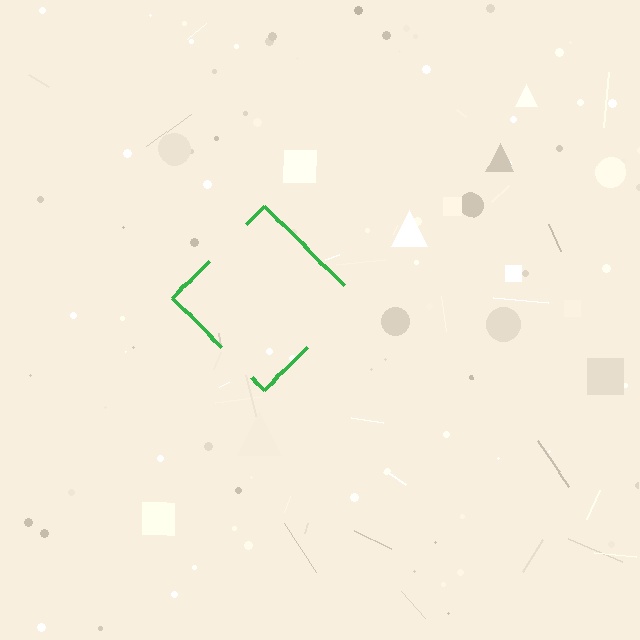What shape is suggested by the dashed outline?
The dashed outline suggests a diamond.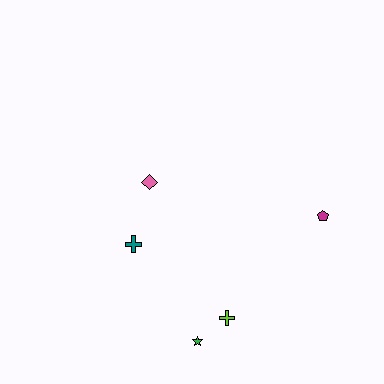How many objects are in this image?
There are 5 objects.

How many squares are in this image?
There are no squares.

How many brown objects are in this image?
There are no brown objects.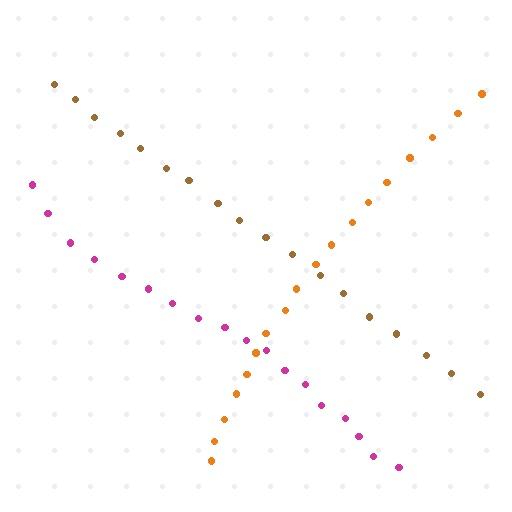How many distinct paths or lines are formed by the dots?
There are 3 distinct paths.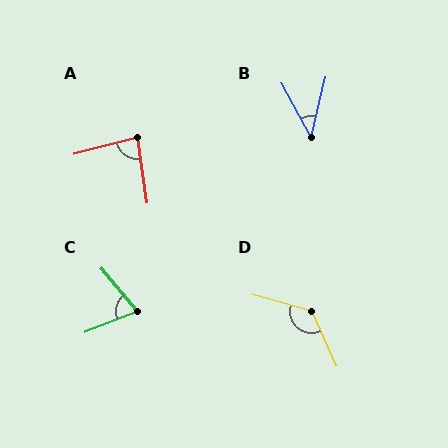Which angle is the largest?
D, at approximately 130 degrees.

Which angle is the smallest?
B, at approximately 42 degrees.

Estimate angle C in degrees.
Approximately 71 degrees.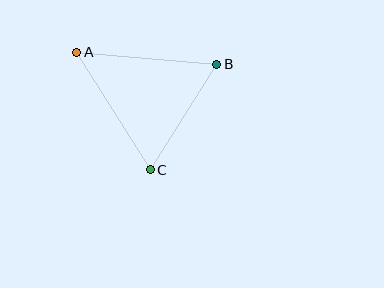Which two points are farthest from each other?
Points A and B are farthest from each other.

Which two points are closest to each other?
Points B and C are closest to each other.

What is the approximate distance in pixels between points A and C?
The distance between A and C is approximately 139 pixels.